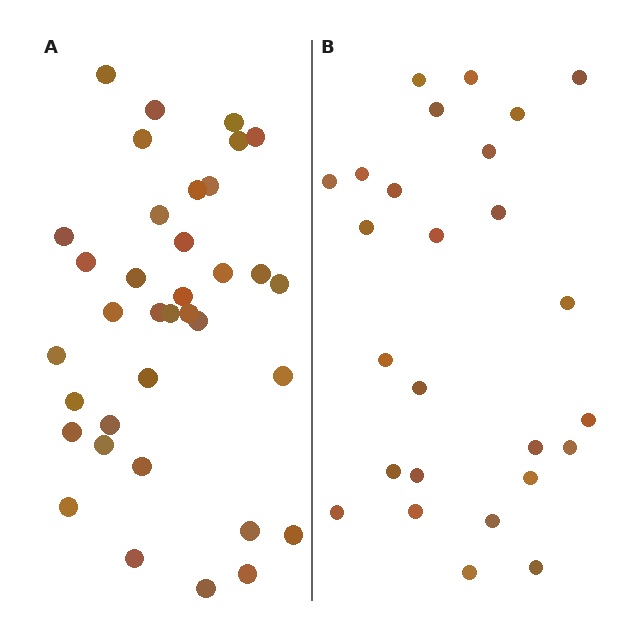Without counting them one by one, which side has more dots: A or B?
Region A (the left region) has more dots.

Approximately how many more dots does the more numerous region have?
Region A has roughly 10 or so more dots than region B.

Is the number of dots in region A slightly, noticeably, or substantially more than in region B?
Region A has noticeably more, but not dramatically so. The ratio is roughly 1.4 to 1.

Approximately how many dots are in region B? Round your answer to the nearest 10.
About 30 dots. (The exact count is 26, which rounds to 30.)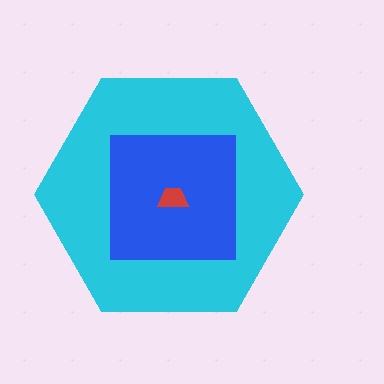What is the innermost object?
The red trapezoid.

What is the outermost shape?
The cyan hexagon.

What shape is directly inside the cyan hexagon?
The blue square.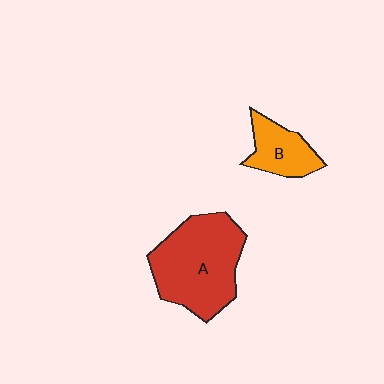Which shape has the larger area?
Shape A (red).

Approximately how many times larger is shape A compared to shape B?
Approximately 2.4 times.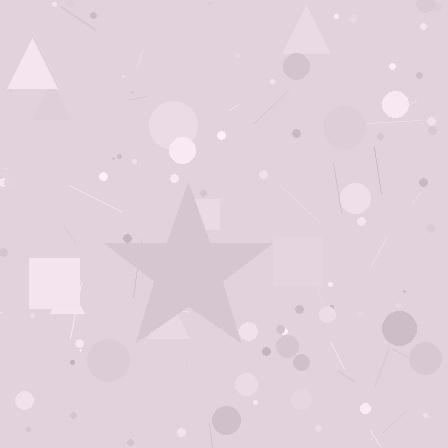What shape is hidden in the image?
A star is hidden in the image.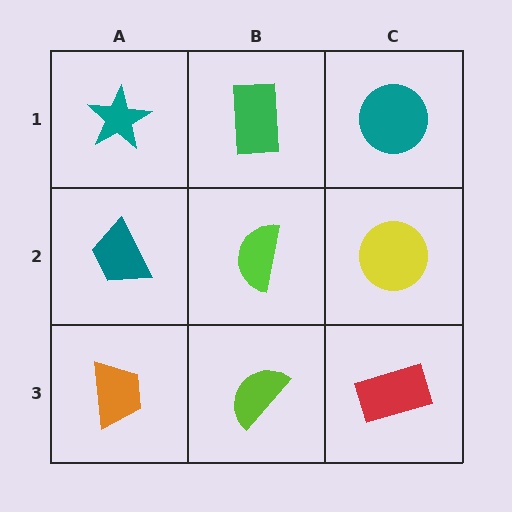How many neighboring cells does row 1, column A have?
2.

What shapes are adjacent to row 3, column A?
A teal trapezoid (row 2, column A), a lime semicircle (row 3, column B).